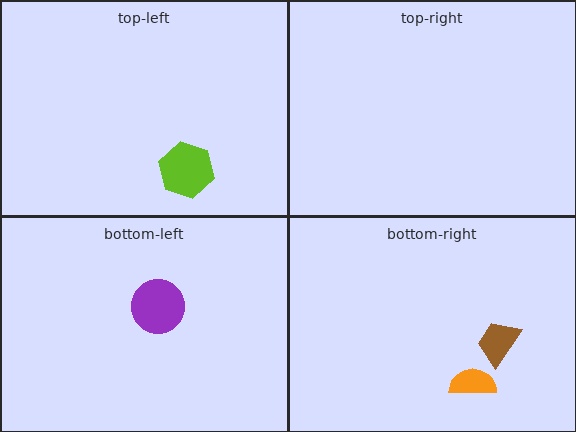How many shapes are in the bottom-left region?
1.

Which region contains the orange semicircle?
The bottom-right region.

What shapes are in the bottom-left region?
The purple circle.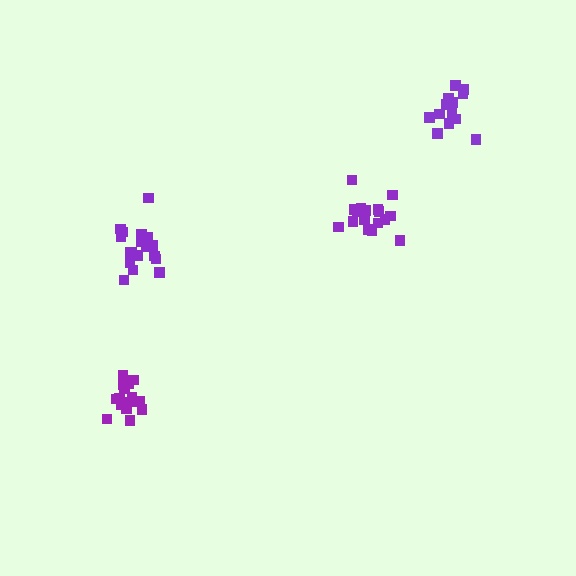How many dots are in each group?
Group 1: 13 dots, Group 2: 18 dots, Group 3: 18 dots, Group 4: 17 dots (66 total).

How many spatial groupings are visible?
There are 4 spatial groupings.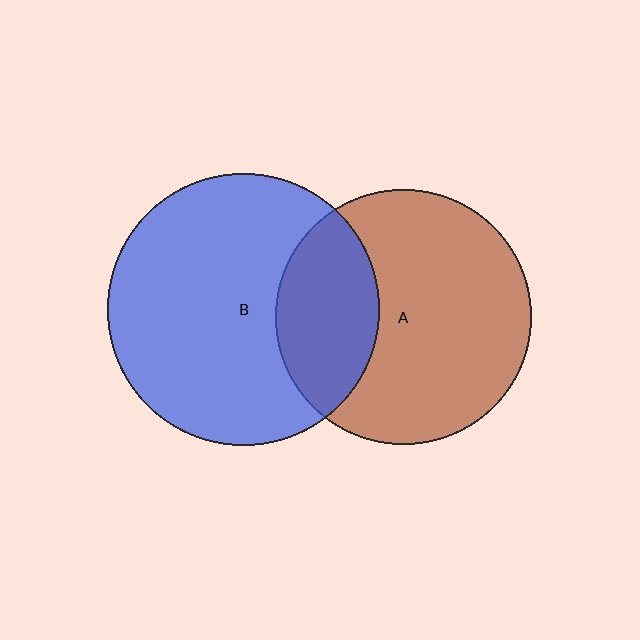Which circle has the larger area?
Circle B (blue).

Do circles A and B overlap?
Yes.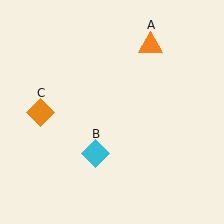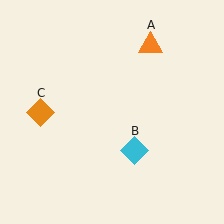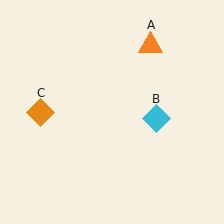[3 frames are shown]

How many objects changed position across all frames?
1 object changed position: cyan diamond (object B).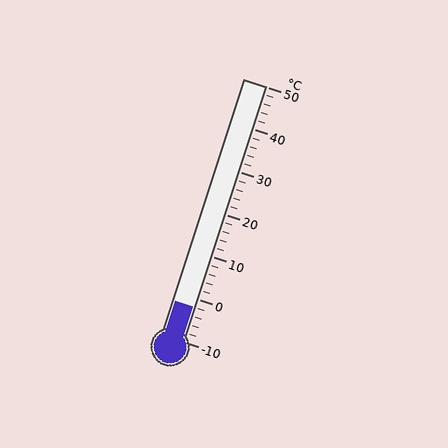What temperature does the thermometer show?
The thermometer shows approximately -2°C.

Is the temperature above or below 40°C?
The temperature is below 40°C.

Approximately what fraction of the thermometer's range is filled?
The thermometer is filled to approximately 15% of its range.